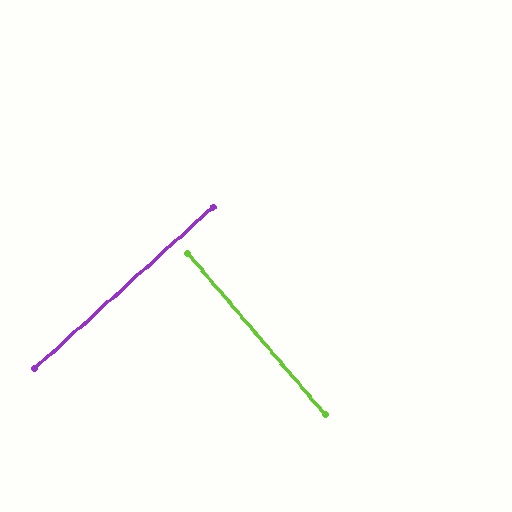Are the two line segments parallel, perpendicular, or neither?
Perpendicular — they meet at approximately 88°.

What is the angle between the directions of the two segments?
Approximately 88 degrees.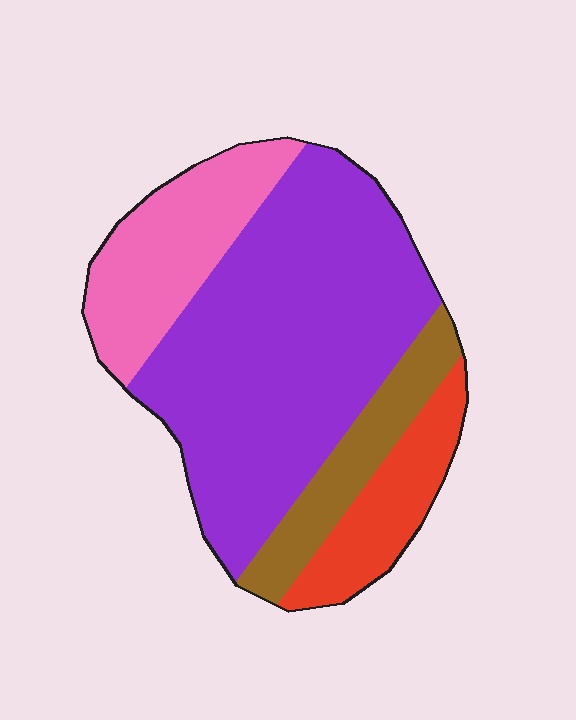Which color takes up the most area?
Purple, at roughly 55%.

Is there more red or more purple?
Purple.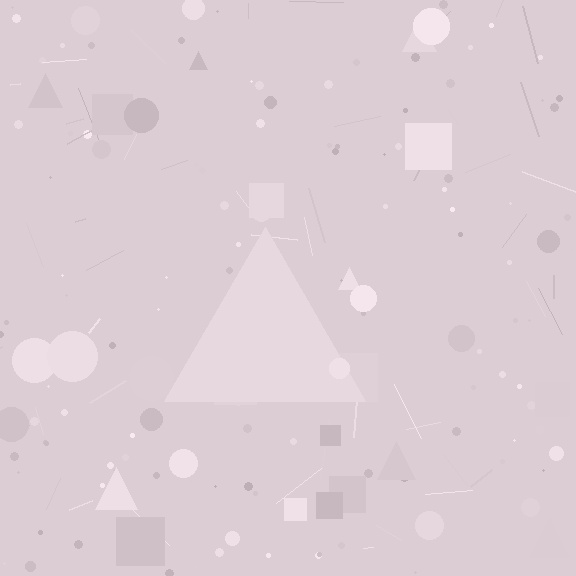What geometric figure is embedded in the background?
A triangle is embedded in the background.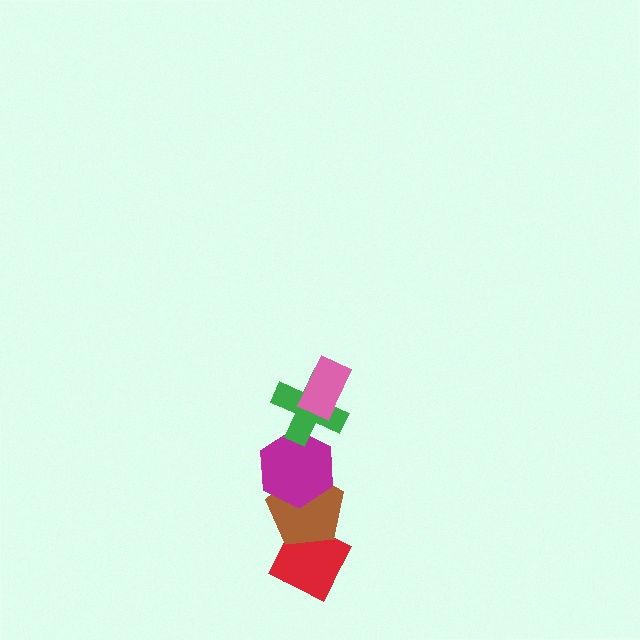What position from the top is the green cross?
The green cross is 2nd from the top.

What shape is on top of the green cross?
The pink rectangle is on top of the green cross.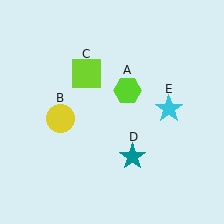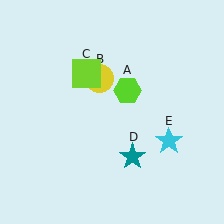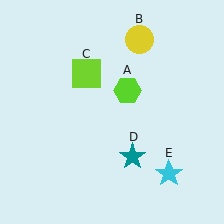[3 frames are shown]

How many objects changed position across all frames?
2 objects changed position: yellow circle (object B), cyan star (object E).